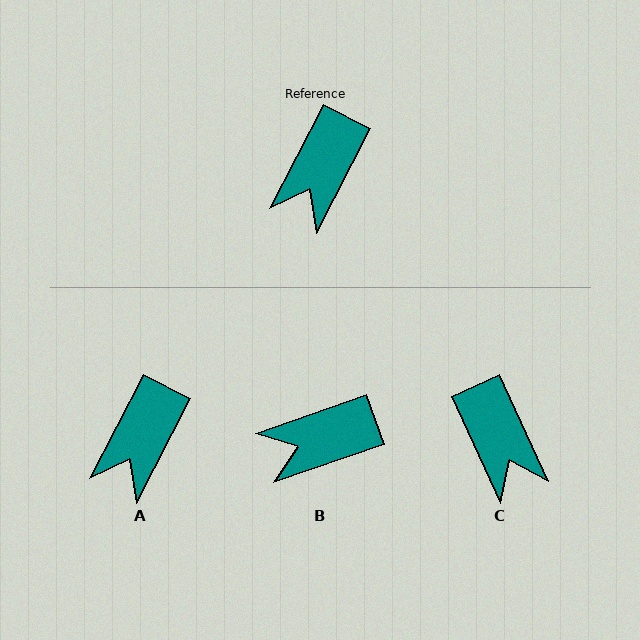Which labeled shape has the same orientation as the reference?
A.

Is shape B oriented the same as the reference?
No, it is off by about 44 degrees.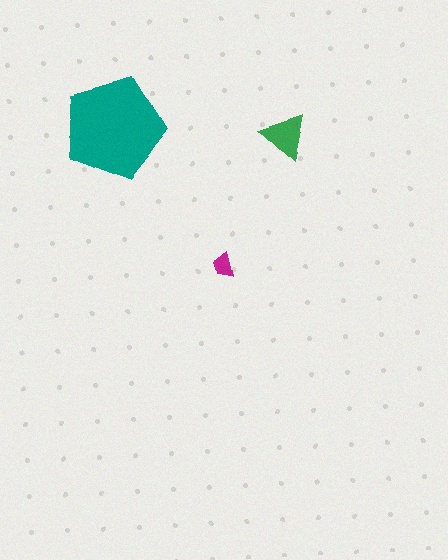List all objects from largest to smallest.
The teal pentagon, the green triangle, the magenta trapezoid.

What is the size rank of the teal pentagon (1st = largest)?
1st.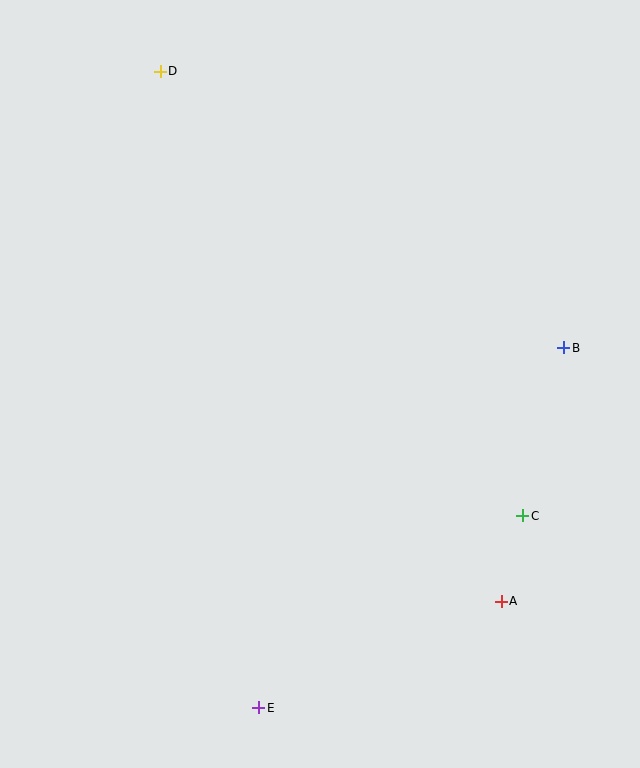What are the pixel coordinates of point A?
Point A is at (501, 601).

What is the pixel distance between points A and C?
The distance between A and C is 88 pixels.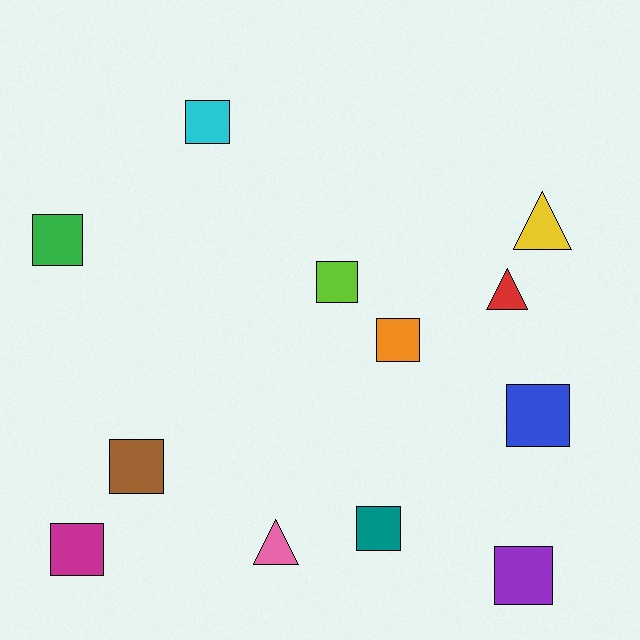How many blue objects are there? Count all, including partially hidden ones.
There is 1 blue object.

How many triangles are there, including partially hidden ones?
There are 3 triangles.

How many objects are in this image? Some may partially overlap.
There are 12 objects.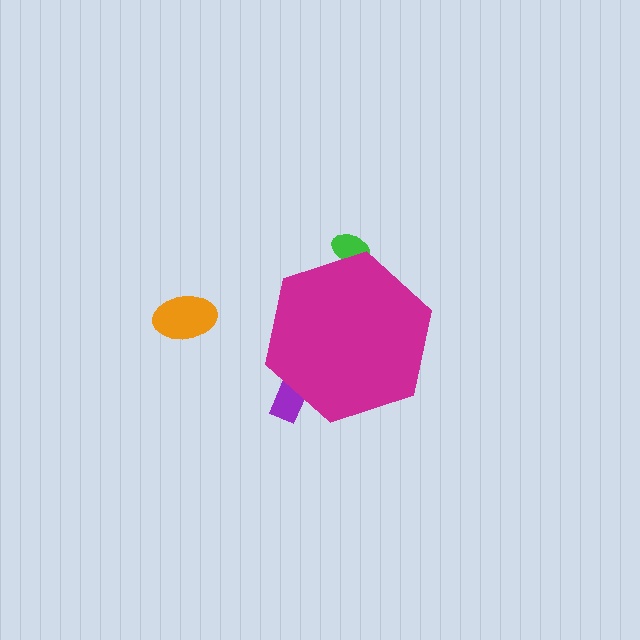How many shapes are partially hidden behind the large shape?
2 shapes are partially hidden.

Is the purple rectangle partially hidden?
Yes, the purple rectangle is partially hidden behind the magenta hexagon.